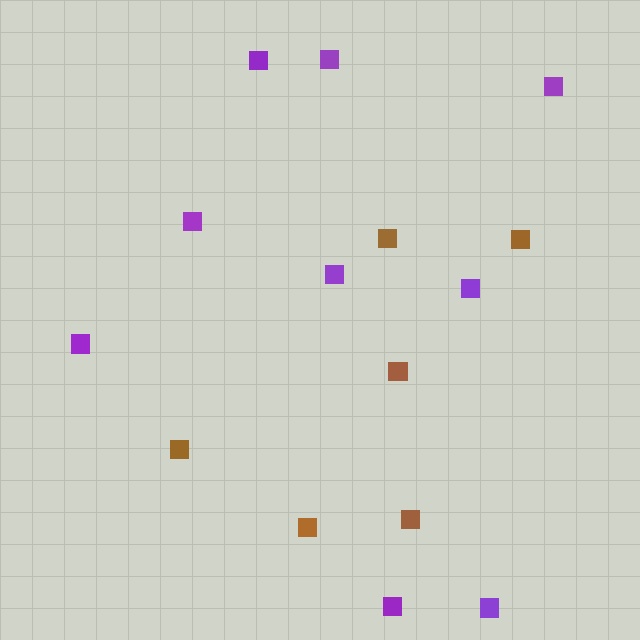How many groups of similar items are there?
There are 2 groups: one group of brown squares (6) and one group of purple squares (9).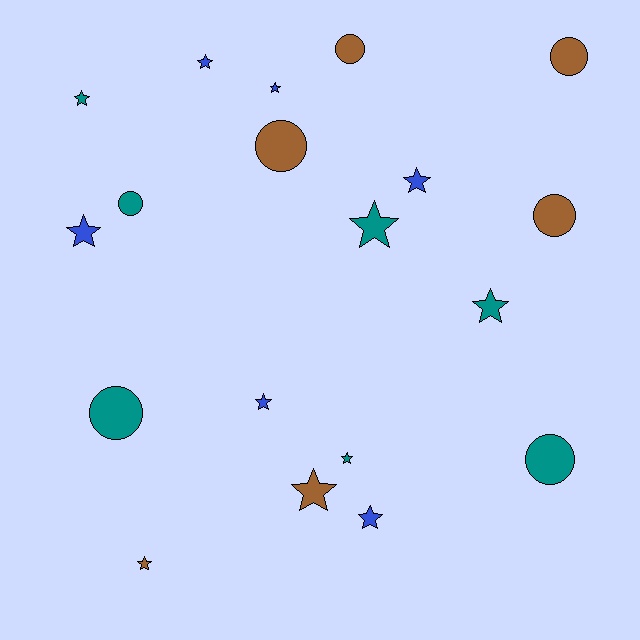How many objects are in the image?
There are 19 objects.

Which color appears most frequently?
Teal, with 7 objects.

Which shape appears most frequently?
Star, with 12 objects.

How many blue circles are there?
There are no blue circles.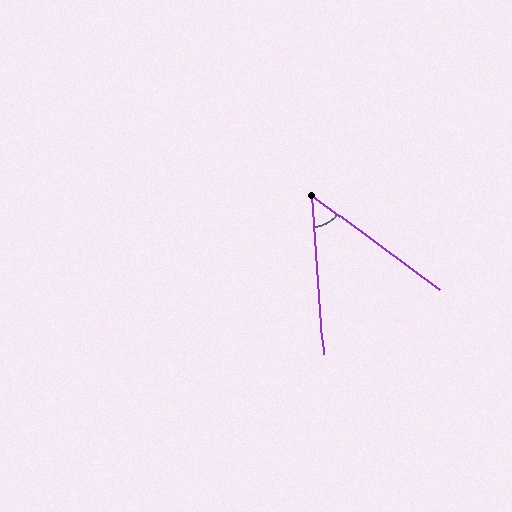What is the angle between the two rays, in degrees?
Approximately 49 degrees.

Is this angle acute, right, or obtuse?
It is acute.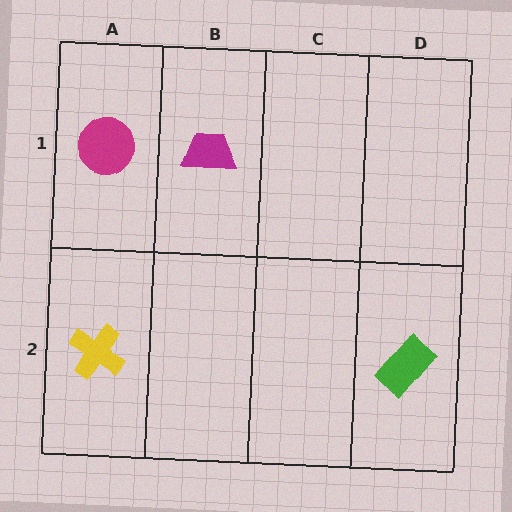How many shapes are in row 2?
2 shapes.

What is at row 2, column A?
A yellow cross.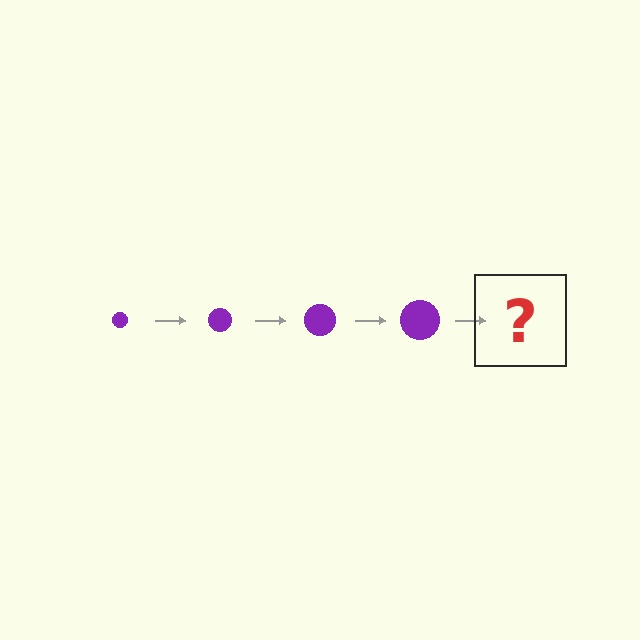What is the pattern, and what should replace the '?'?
The pattern is that the circle gets progressively larger each step. The '?' should be a purple circle, larger than the previous one.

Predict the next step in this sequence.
The next step is a purple circle, larger than the previous one.